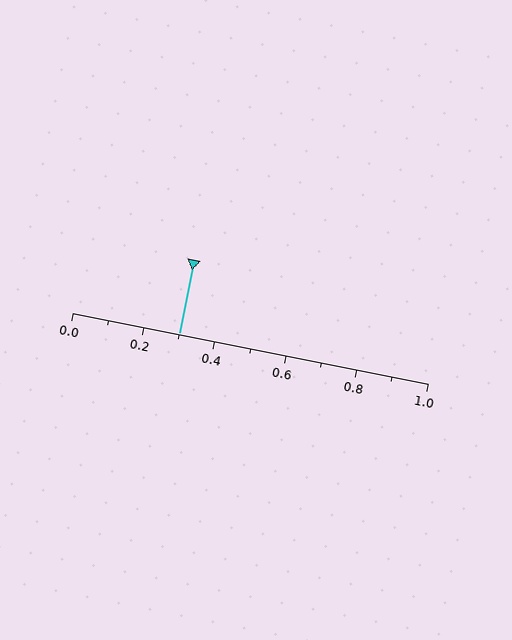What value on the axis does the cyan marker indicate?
The marker indicates approximately 0.3.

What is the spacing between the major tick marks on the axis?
The major ticks are spaced 0.2 apart.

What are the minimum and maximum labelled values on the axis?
The axis runs from 0.0 to 1.0.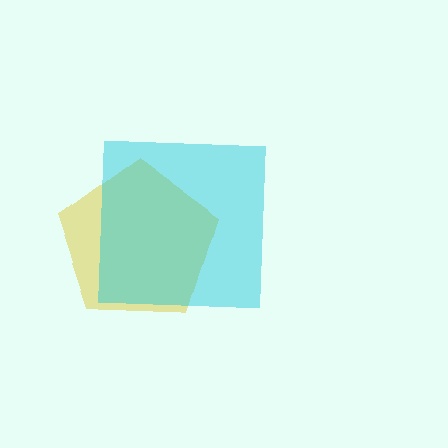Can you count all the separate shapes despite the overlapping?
Yes, there are 2 separate shapes.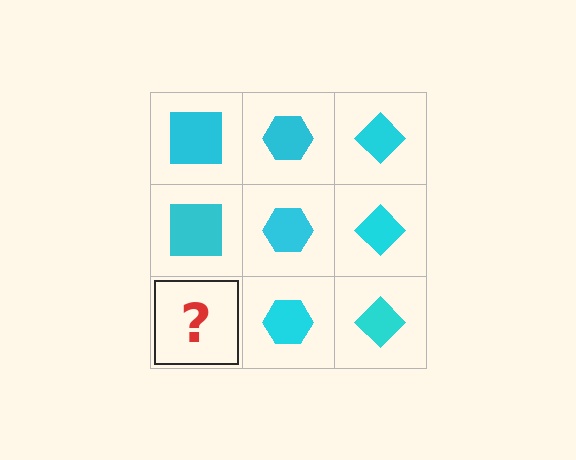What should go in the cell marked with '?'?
The missing cell should contain a cyan square.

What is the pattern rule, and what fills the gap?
The rule is that each column has a consistent shape. The gap should be filled with a cyan square.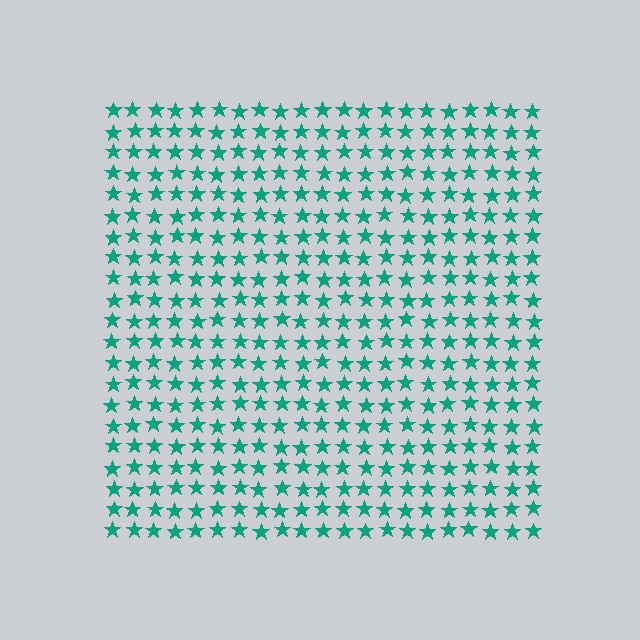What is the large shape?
The large shape is a square.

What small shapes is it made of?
It is made of small stars.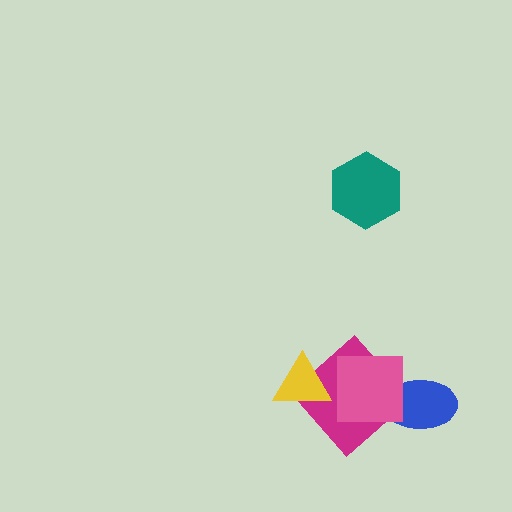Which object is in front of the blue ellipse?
The pink square is in front of the blue ellipse.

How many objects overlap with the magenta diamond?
3 objects overlap with the magenta diamond.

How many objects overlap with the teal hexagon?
0 objects overlap with the teal hexagon.